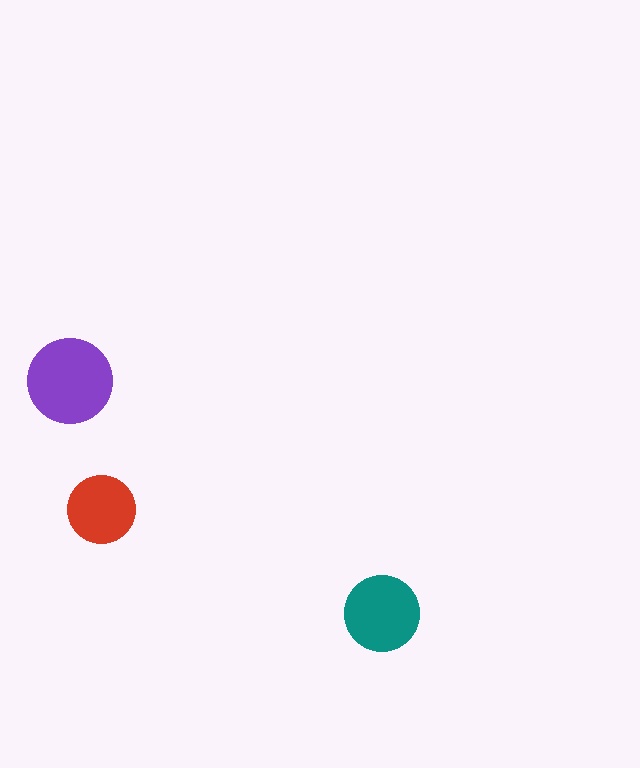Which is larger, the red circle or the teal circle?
The teal one.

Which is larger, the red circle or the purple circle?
The purple one.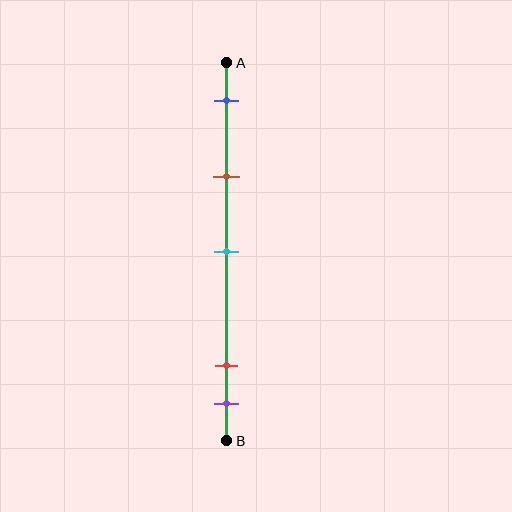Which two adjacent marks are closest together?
The red and purple marks are the closest adjacent pair.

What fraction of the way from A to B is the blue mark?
The blue mark is approximately 10% (0.1) of the way from A to B.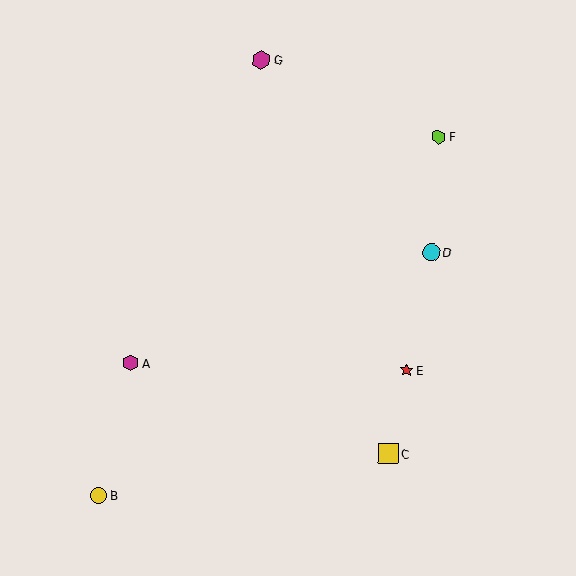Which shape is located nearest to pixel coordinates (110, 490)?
The yellow circle (labeled B) at (99, 495) is nearest to that location.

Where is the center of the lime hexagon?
The center of the lime hexagon is at (438, 137).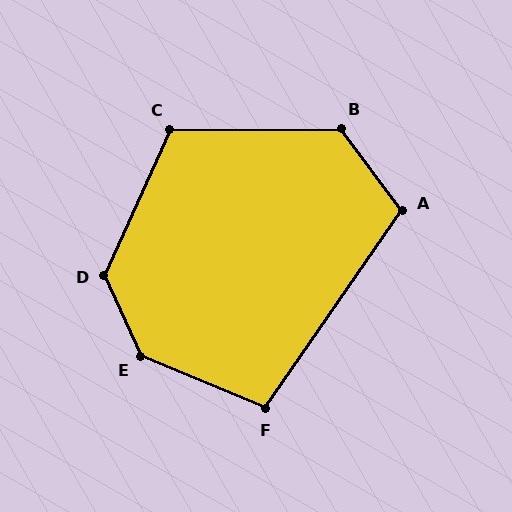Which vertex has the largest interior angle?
E, at approximately 137 degrees.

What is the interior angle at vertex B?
Approximately 126 degrees (obtuse).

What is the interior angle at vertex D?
Approximately 132 degrees (obtuse).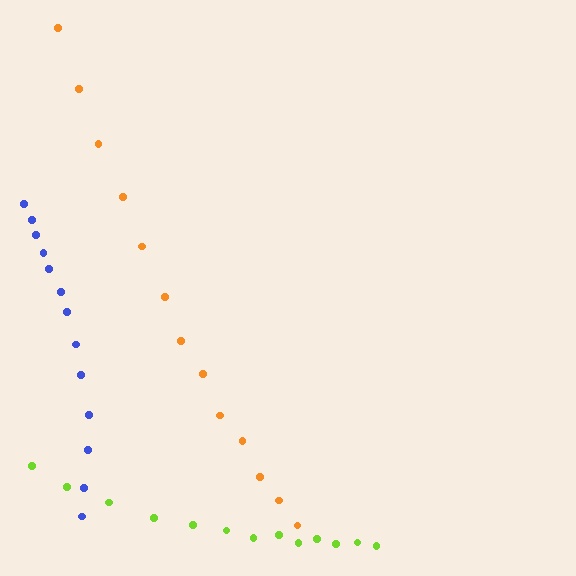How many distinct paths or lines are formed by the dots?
There are 3 distinct paths.